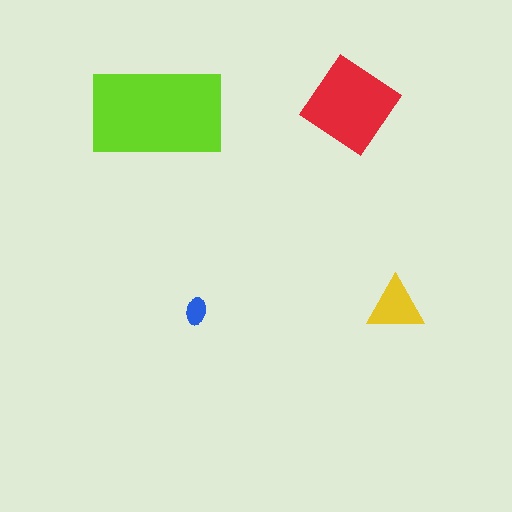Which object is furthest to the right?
The yellow triangle is rightmost.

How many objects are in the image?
There are 4 objects in the image.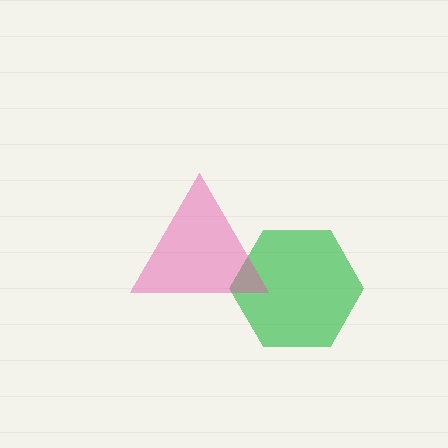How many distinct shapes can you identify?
There are 2 distinct shapes: a green hexagon, a pink triangle.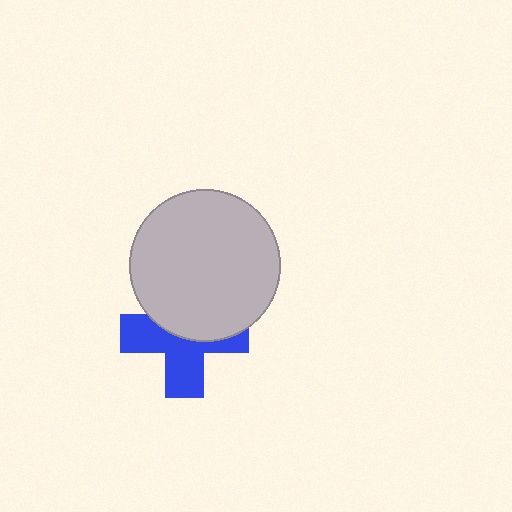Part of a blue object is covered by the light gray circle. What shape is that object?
It is a cross.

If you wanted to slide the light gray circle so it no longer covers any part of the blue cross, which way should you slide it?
Slide it up — that is the most direct way to separate the two shapes.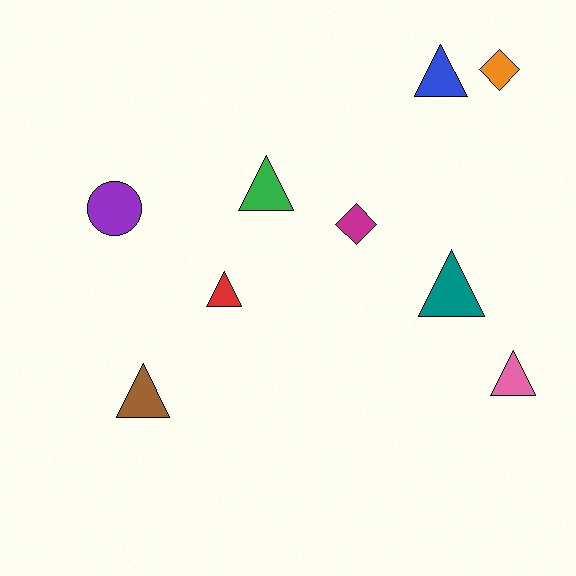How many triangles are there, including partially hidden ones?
There are 6 triangles.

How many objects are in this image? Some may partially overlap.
There are 9 objects.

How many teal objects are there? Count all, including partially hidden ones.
There is 1 teal object.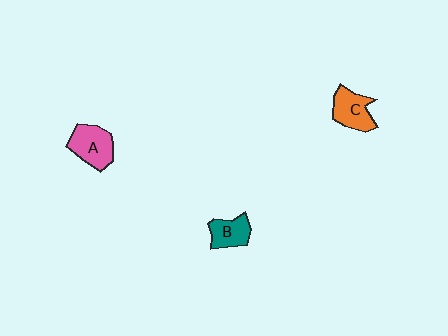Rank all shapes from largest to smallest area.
From largest to smallest: A (pink), C (orange), B (teal).